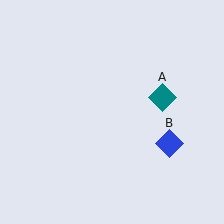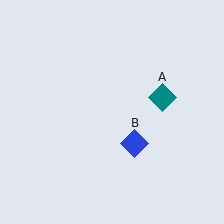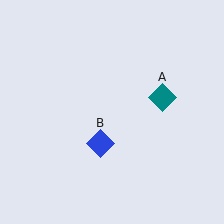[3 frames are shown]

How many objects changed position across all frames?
1 object changed position: blue diamond (object B).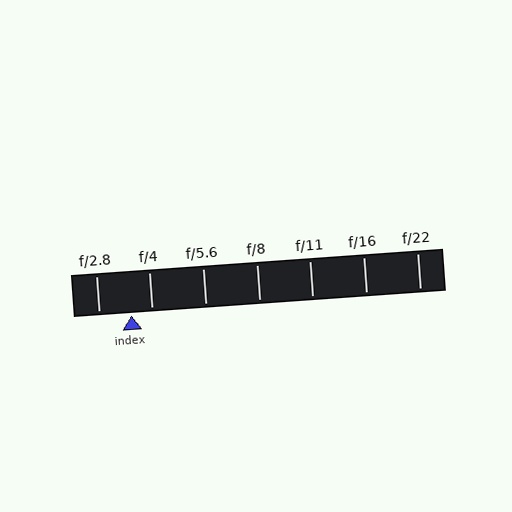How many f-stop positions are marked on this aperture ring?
There are 7 f-stop positions marked.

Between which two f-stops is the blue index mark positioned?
The index mark is between f/2.8 and f/4.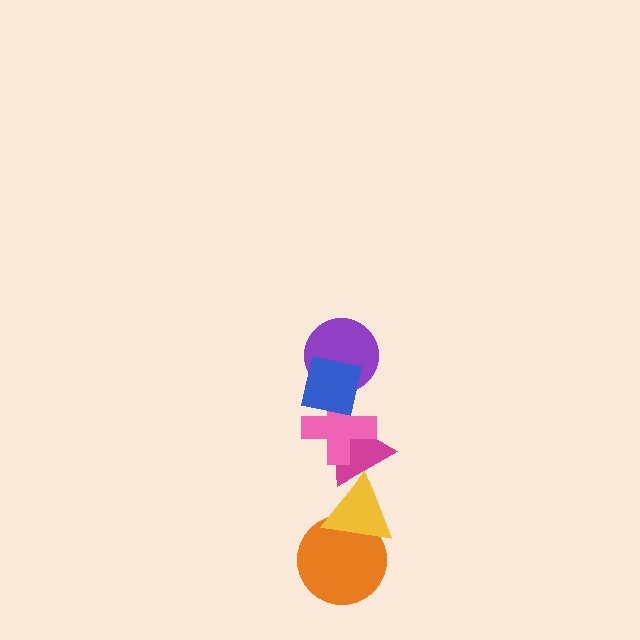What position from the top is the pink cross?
The pink cross is 3rd from the top.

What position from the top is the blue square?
The blue square is 1st from the top.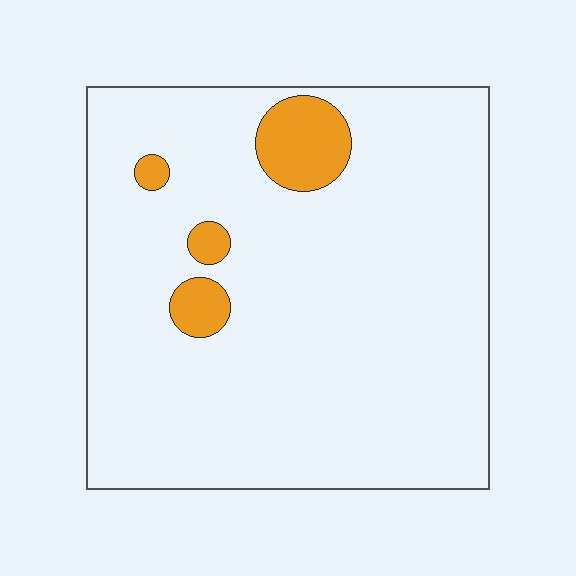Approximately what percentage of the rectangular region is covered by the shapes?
Approximately 10%.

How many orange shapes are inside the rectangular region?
4.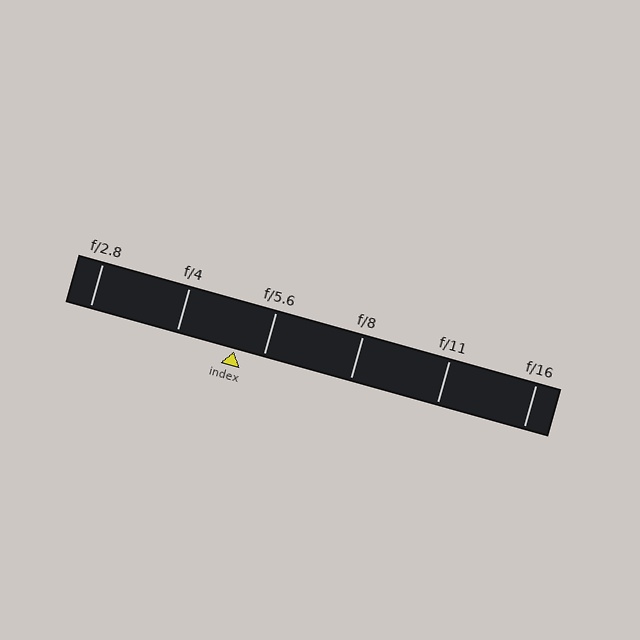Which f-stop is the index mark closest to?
The index mark is closest to f/5.6.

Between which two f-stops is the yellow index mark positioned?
The index mark is between f/4 and f/5.6.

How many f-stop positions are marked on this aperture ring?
There are 6 f-stop positions marked.